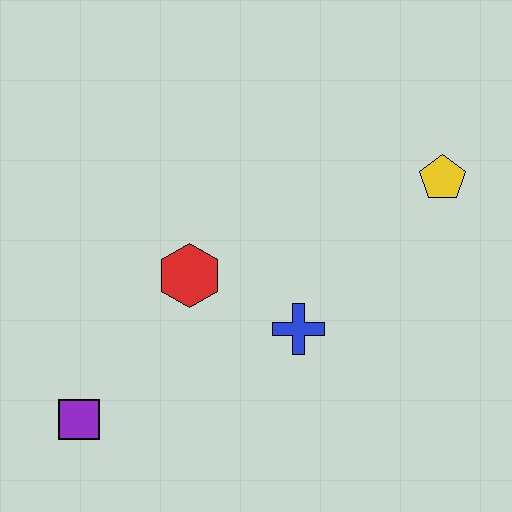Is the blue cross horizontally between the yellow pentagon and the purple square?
Yes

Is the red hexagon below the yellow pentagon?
Yes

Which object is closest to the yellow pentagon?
The blue cross is closest to the yellow pentagon.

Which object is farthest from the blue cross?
The purple square is farthest from the blue cross.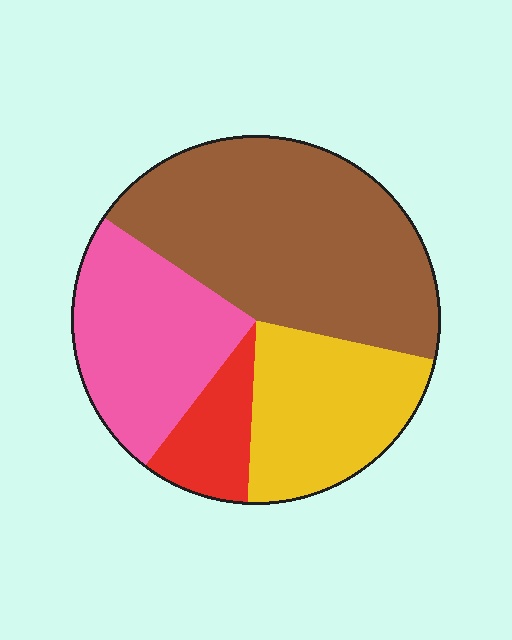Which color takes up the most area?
Brown, at roughly 45%.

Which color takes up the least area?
Red, at roughly 10%.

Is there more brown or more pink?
Brown.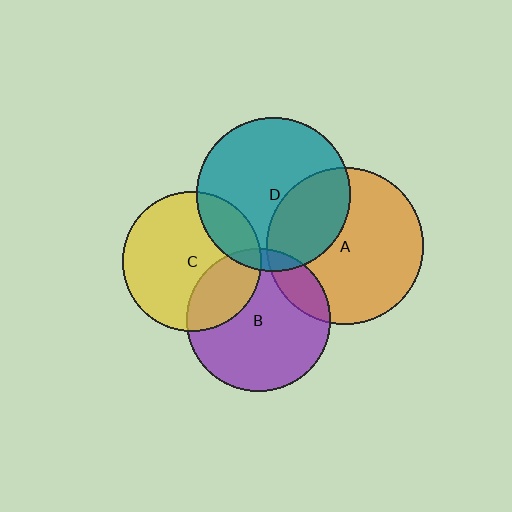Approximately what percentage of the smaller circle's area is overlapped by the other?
Approximately 5%.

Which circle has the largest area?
Circle A (orange).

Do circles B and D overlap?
Yes.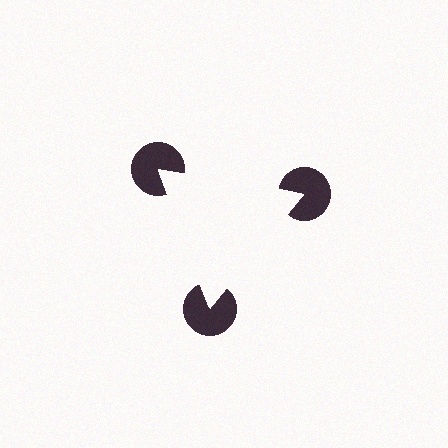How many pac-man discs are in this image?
There are 3 — one at each vertex of the illusory triangle.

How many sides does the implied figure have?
3 sides.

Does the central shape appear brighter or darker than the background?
It typically appears slightly brighter than the background, even though no actual brightness change is drawn.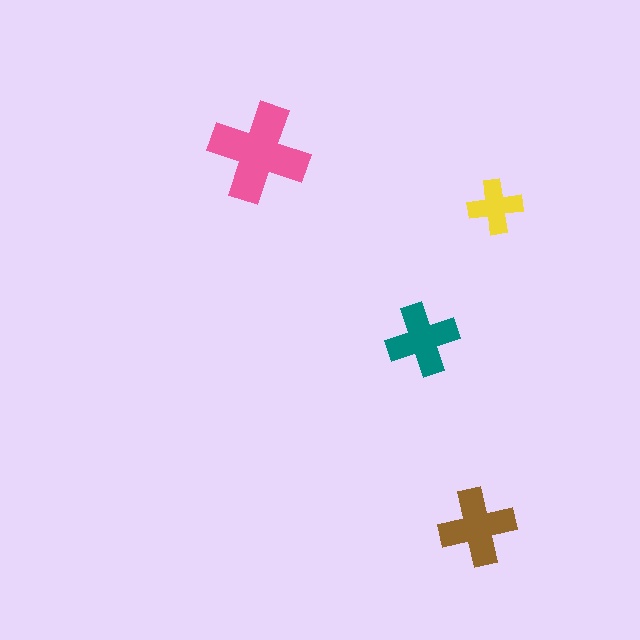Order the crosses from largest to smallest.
the pink one, the brown one, the teal one, the yellow one.